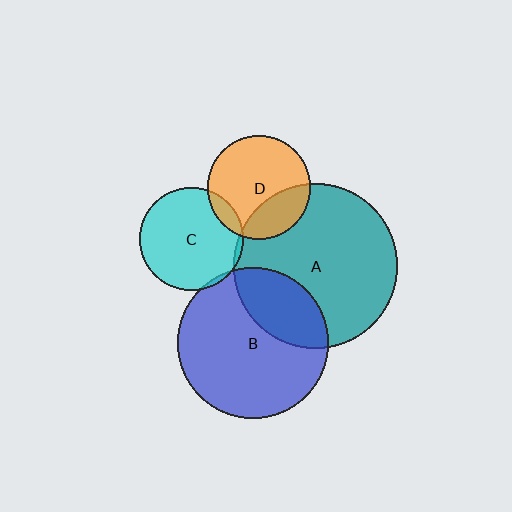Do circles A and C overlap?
Yes.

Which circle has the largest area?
Circle A (teal).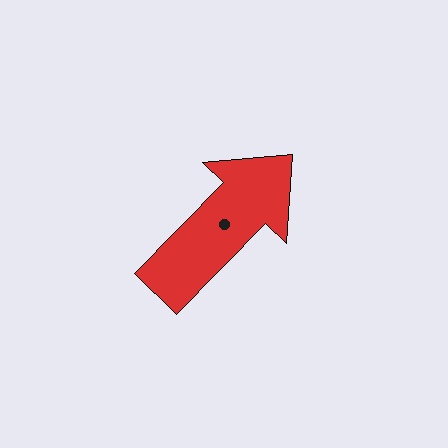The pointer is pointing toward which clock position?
Roughly 1 o'clock.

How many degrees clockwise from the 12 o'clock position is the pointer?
Approximately 44 degrees.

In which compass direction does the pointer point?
Northeast.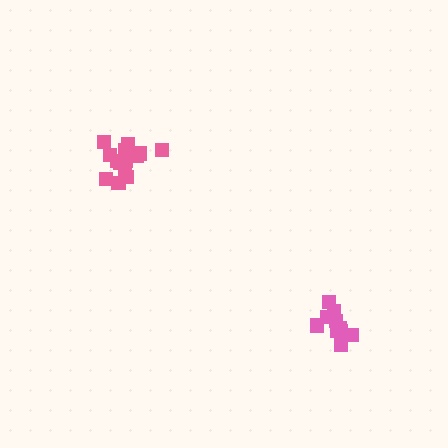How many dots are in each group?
Group 1: 14 dots, Group 2: 10 dots (24 total).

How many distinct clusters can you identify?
There are 2 distinct clusters.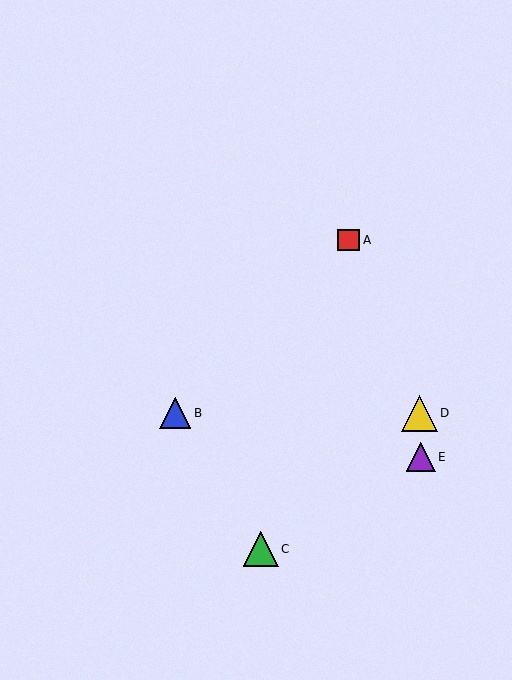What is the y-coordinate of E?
Object E is at y≈457.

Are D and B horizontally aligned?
Yes, both are at y≈413.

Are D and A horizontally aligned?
No, D is at y≈413 and A is at y≈240.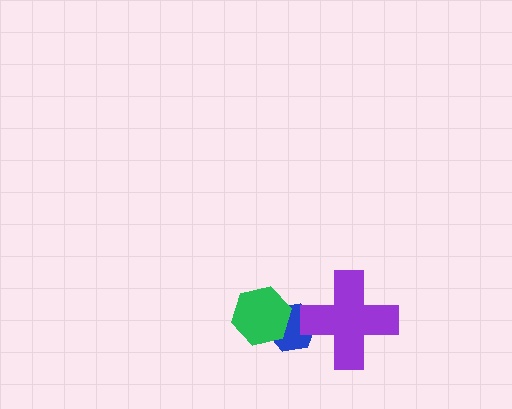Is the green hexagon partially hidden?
No, no other shape covers it.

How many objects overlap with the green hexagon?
1 object overlaps with the green hexagon.